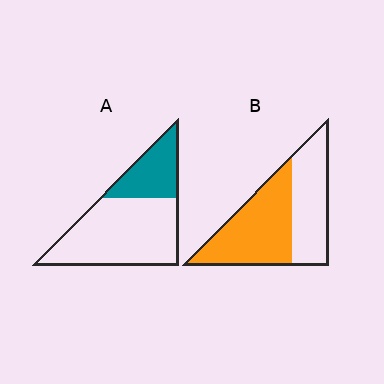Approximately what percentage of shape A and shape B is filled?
A is approximately 30% and B is approximately 55%.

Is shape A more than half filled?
No.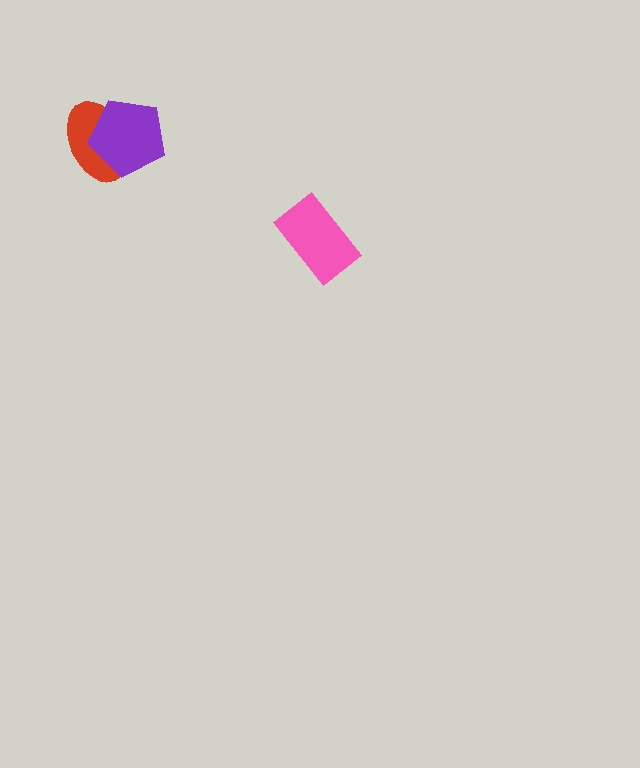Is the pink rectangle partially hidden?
No, no other shape covers it.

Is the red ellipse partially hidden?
Yes, it is partially covered by another shape.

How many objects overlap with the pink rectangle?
0 objects overlap with the pink rectangle.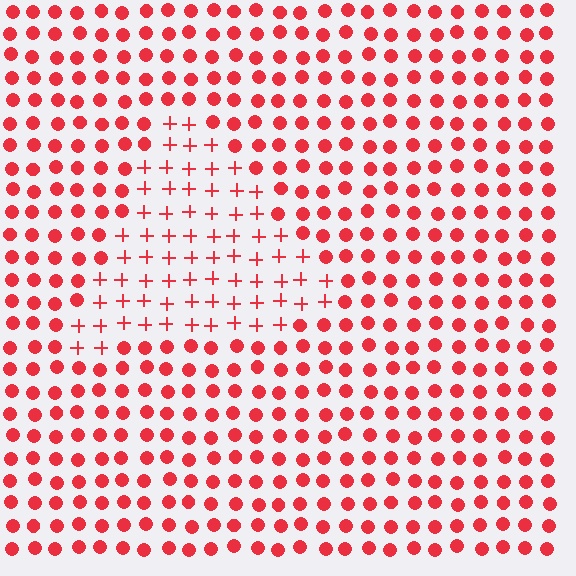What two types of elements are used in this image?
The image uses plus signs inside the triangle region and circles outside it.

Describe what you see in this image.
The image is filled with small red elements arranged in a uniform grid. A triangle-shaped region contains plus signs, while the surrounding area contains circles. The boundary is defined purely by the change in element shape.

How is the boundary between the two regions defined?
The boundary is defined by a change in element shape: plus signs inside vs. circles outside. All elements share the same color and spacing.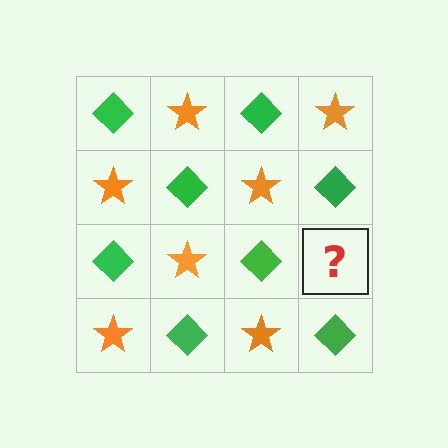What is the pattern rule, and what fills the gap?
The rule is that it alternates green diamond and orange star in a checkerboard pattern. The gap should be filled with an orange star.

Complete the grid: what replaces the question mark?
The question mark should be replaced with an orange star.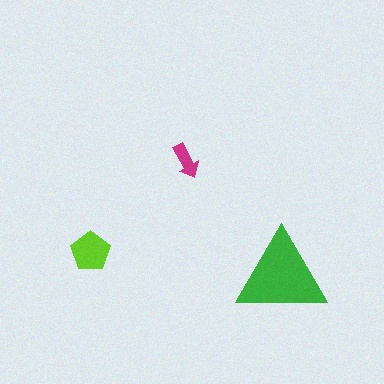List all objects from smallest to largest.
The magenta arrow, the lime pentagon, the green triangle.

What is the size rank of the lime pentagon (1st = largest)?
2nd.